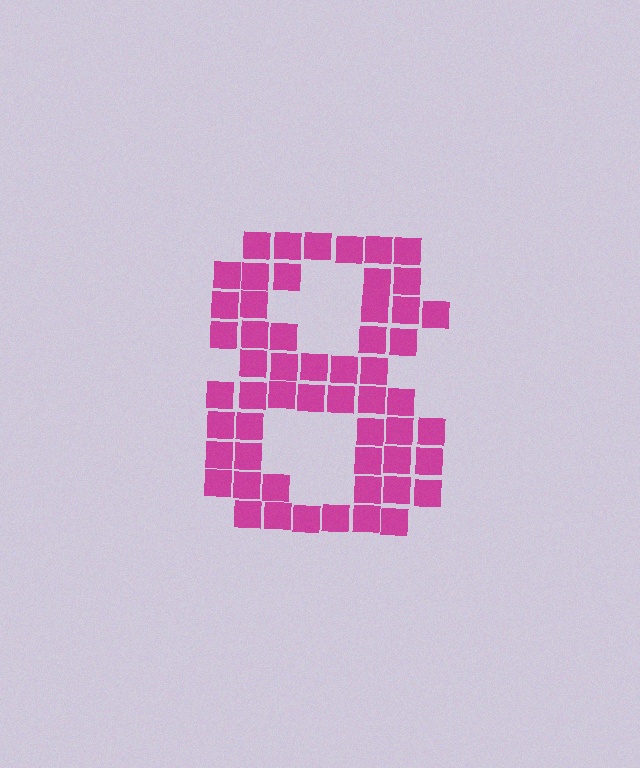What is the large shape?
The large shape is the digit 8.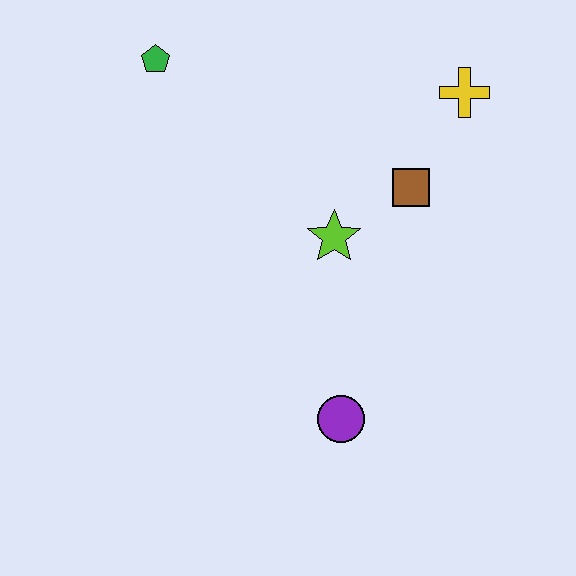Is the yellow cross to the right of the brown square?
Yes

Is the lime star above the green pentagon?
No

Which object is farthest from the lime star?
The green pentagon is farthest from the lime star.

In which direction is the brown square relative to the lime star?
The brown square is to the right of the lime star.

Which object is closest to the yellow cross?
The brown square is closest to the yellow cross.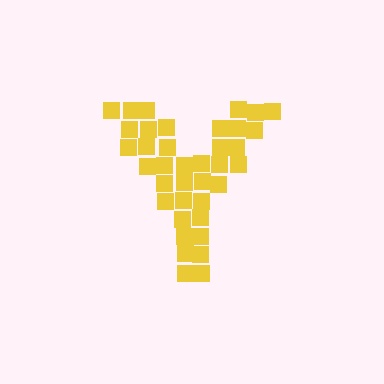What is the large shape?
The large shape is the letter Y.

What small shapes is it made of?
It is made of small squares.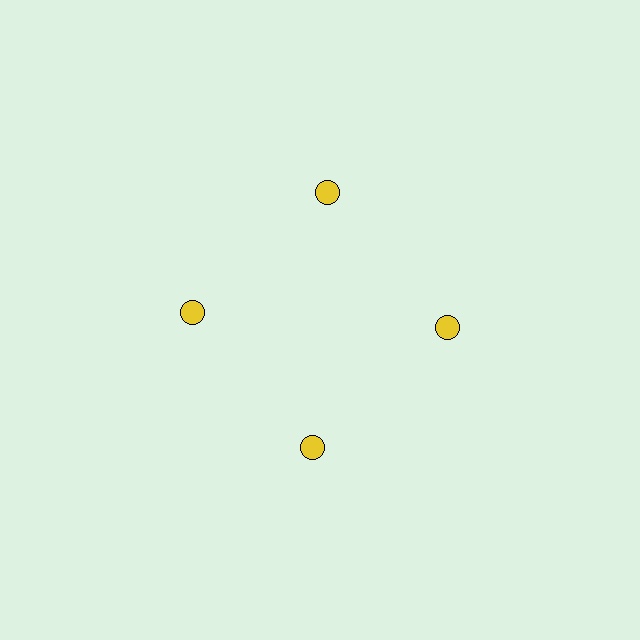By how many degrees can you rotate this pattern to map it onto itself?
The pattern maps onto itself every 90 degrees of rotation.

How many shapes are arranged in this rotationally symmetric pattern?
There are 4 shapes, arranged in 4 groups of 1.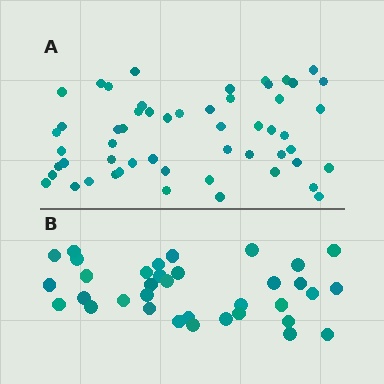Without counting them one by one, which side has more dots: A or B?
Region A (the top region) has more dots.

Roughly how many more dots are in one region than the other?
Region A has approximately 20 more dots than region B.